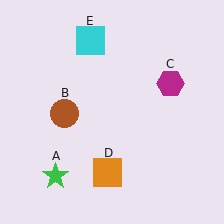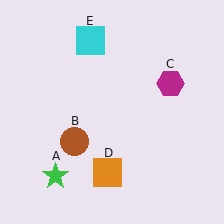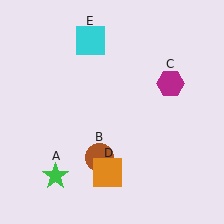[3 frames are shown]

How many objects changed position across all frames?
1 object changed position: brown circle (object B).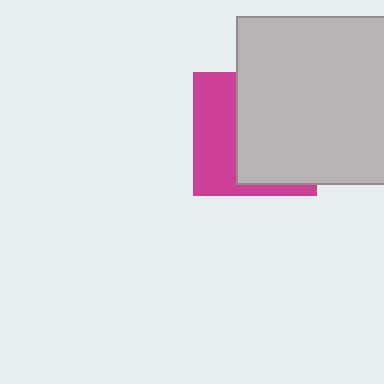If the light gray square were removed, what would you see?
You would see the complete magenta square.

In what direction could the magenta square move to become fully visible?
The magenta square could move left. That would shift it out from behind the light gray square entirely.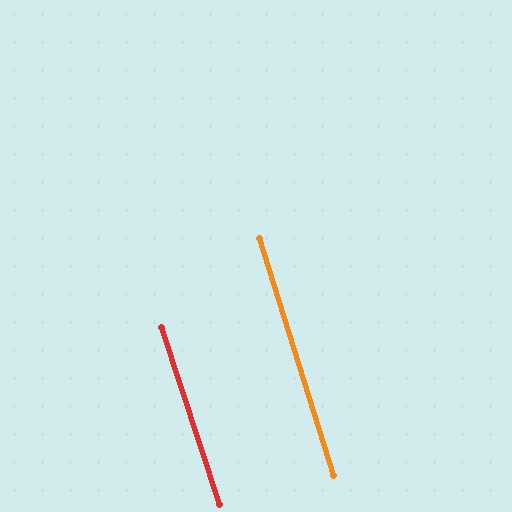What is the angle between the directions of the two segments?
Approximately 1 degree.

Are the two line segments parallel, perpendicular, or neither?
Parallel — their directions differ by only 0.9°.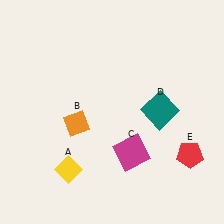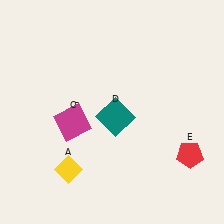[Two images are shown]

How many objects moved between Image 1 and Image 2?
2 objects moved between the two images.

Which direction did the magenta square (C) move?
The magenta square (C) moved left.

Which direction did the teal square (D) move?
The teal square (D) moved left.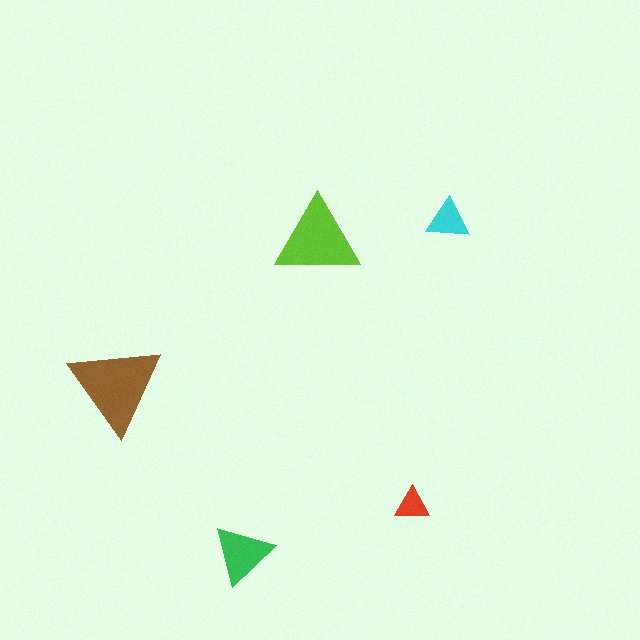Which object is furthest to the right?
The cyan triangle is rightmost.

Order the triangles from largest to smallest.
the brown one, the lime one, the green one, the cyan one, the red one.